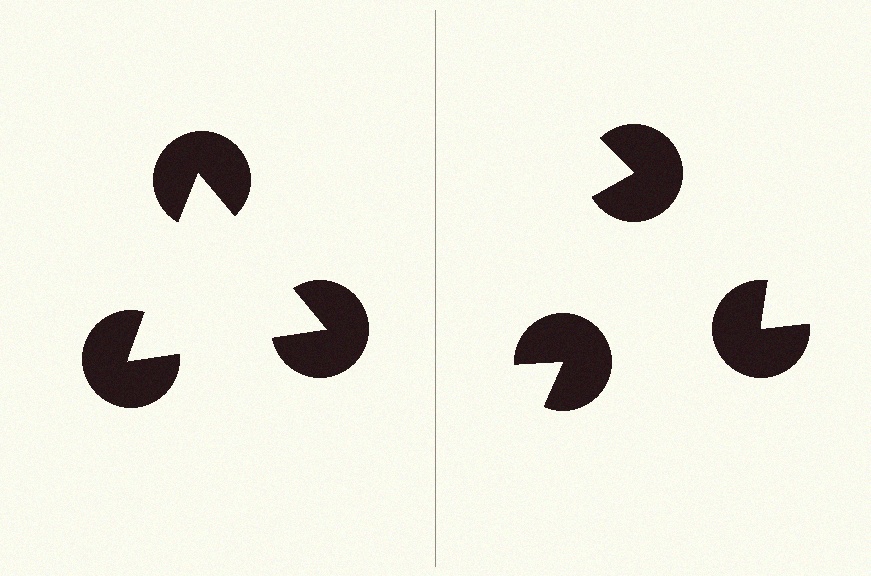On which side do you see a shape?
An illusory triangle appears on the left side. On the right side the wedge cuts are rotated, so no coherent shape forms.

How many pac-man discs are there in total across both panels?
6 — 3 on each side.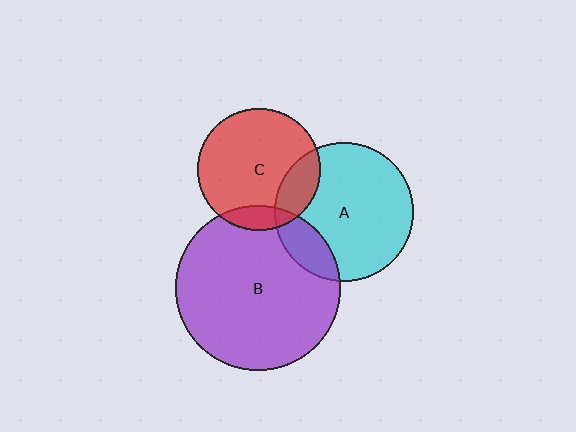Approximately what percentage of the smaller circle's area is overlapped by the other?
Approximately 10%.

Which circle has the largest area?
Circle B (purple).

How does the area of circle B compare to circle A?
Approximately 1.4 times.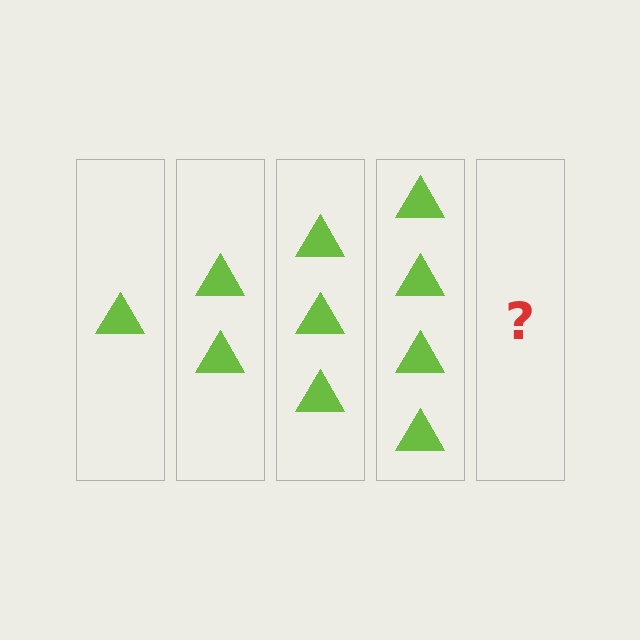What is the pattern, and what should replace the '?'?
The pattern is that each step adds one more triangle. The '?' should be 5 triangles.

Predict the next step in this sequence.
The next step is 5 triangles.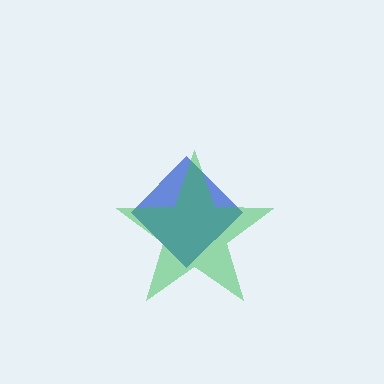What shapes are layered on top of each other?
The layered shapes are: a blue diamond, a green star.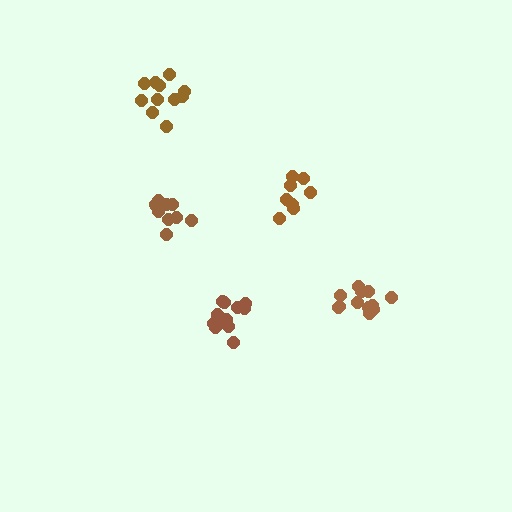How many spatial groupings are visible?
There are 5 spatial groupings.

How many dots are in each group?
Group 1: 12 dots, Group 2: 12 dots, Group 3: 11 dots, Group 4: 12 dots, Group 5: 8 dots (55 total).